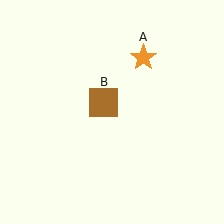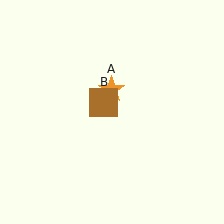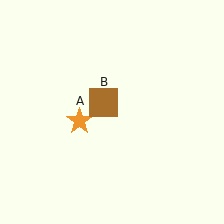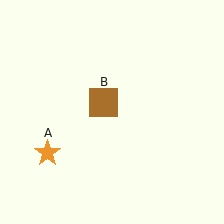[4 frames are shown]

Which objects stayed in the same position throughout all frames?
Brown square (object B) remained stationary.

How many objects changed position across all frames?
1 object changed position: orange star (object A).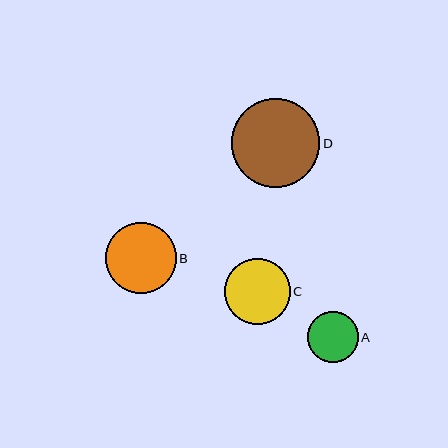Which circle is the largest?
Circle D is the largest with a size of approximately 89 pixels.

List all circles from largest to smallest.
From largest to smallest: D, B, C, A.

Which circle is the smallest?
Circle A is the smallest with a size of approximately 51 pixels.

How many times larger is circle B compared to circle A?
Circle B is approximately 1.4 times the size of circle A.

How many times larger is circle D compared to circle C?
Circle D is approximately 1.3 times the size of circle C.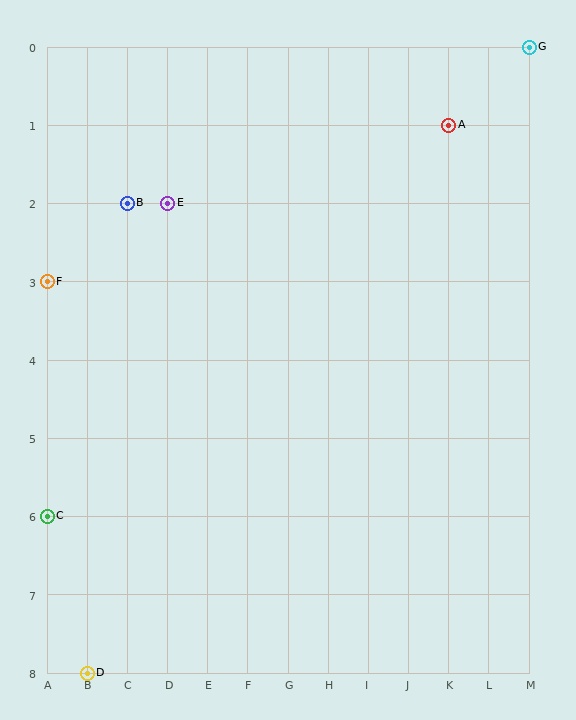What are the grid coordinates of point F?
Point F is at grid coordinates (A, 3).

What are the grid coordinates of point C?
Point C is at grid coordinates (A, 6).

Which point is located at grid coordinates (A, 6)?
Point C is at (A, 6).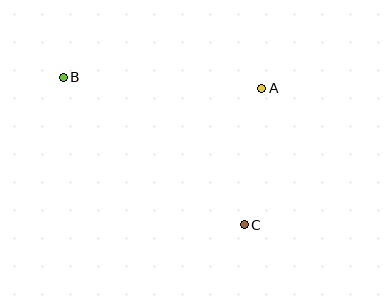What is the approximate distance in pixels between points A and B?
The distance between A and B is approximately 199 pixels.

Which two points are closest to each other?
Points A and C are closest to each other.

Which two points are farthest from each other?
Points B and C are farthest from each other.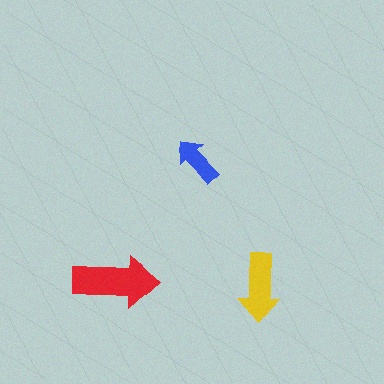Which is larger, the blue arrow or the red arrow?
The red one.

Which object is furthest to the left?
The red arrow is leftmost.